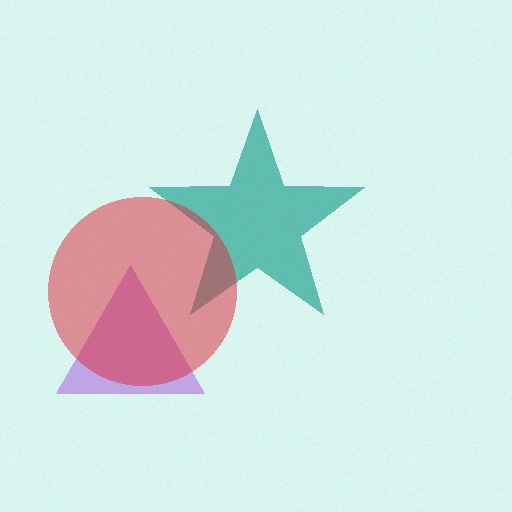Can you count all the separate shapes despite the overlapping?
Yes, there are 3 separate shapes.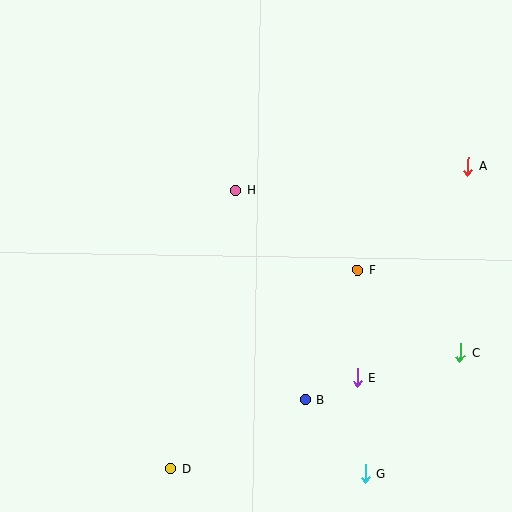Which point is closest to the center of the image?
Point H at (236, 190) is closest to the center.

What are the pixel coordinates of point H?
Point H is at (236, 190).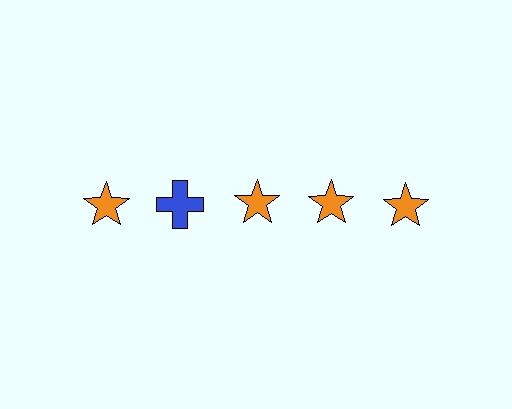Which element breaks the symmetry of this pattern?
The blue cross in the top row, second from left column breaks the symmetry. All other shapes are orange stars.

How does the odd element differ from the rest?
It differs in both color (blue instead of orange) and shape (cross instead of star).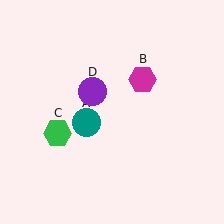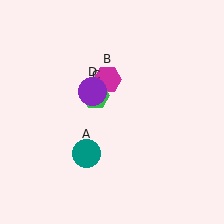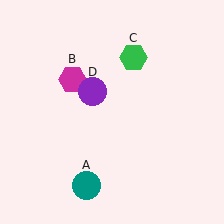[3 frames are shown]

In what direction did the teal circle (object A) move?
The teal circle (object A) moved down.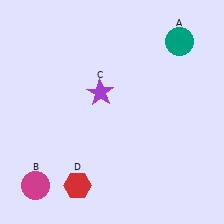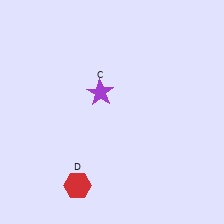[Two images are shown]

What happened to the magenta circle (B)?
The magenta circle (B) was removed in Image 2. It was in the bottom-left area of Image 1.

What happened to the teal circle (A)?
The teal circle (A) was removed in Image 2. It was in the top-right area of Image 1.